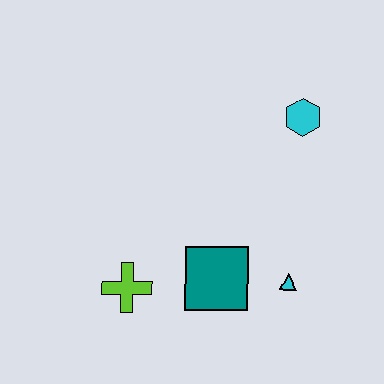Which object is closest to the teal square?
The cyan triangle is closest to the teal square.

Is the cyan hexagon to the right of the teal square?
Yes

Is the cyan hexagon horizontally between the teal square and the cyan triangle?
No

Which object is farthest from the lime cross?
The cyan hexagon is farthest from the lime cross.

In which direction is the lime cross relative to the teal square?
The lime cross is to the left of the teal square.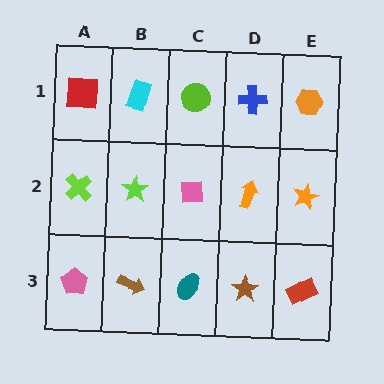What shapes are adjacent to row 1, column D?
An orange arrow (row 2, column D), a lime circle (row 1, column C), an orange hexagon (row 1, column E).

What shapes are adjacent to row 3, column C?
A pink square (row 2, column C), a brown arrow (row 3, column B), a brown star (row 3, column D).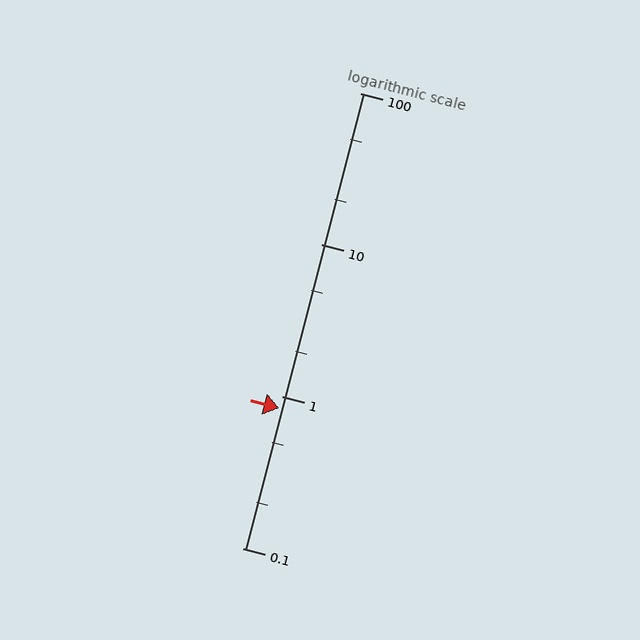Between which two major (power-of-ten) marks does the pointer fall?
The pointer is between 0.1 and 1.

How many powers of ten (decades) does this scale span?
The scale spans 3 decades, from 0.1 to 100.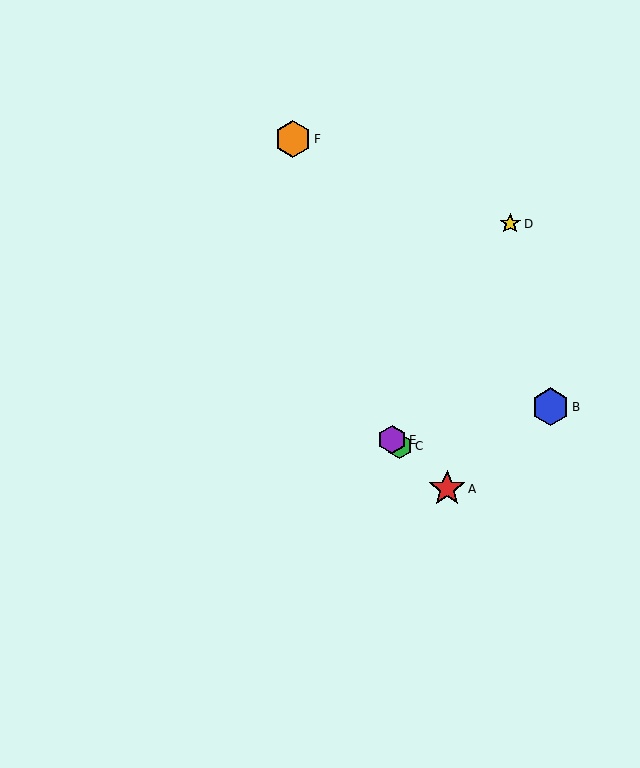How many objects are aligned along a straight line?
3 objects (A, C, E) are aligned along a straight line.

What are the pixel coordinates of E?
Object E is at (392, 440).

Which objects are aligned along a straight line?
Objects A, C, E are aligned along a straight line.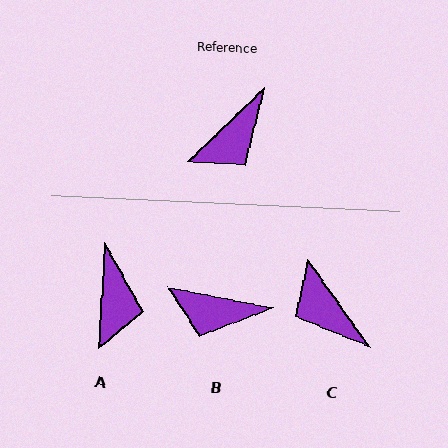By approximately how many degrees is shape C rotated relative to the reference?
Approximately 99 degrees clockwise.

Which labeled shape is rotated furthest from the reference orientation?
C, about 99 degrees away.